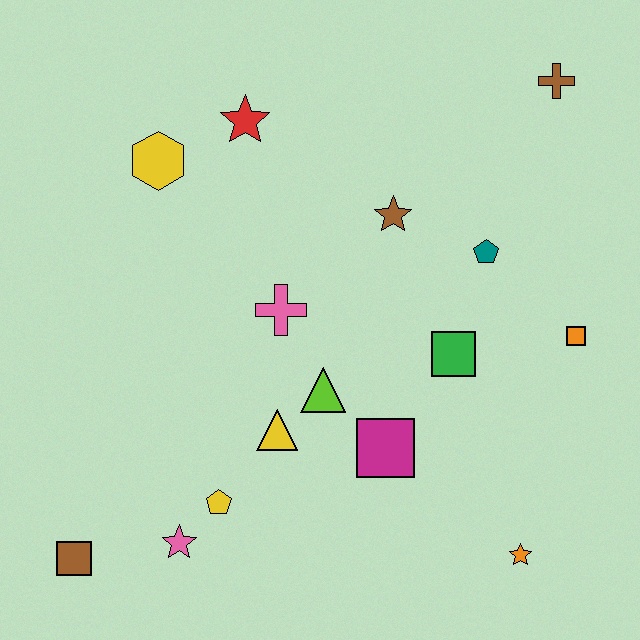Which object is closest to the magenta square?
The lime triangle is closest to the magenta square.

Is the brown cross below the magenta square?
No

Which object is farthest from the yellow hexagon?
The orange star is farthest from the yellow hexagon.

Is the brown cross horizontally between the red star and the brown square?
No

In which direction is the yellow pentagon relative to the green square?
The yellow pentagon is to the left of the green square.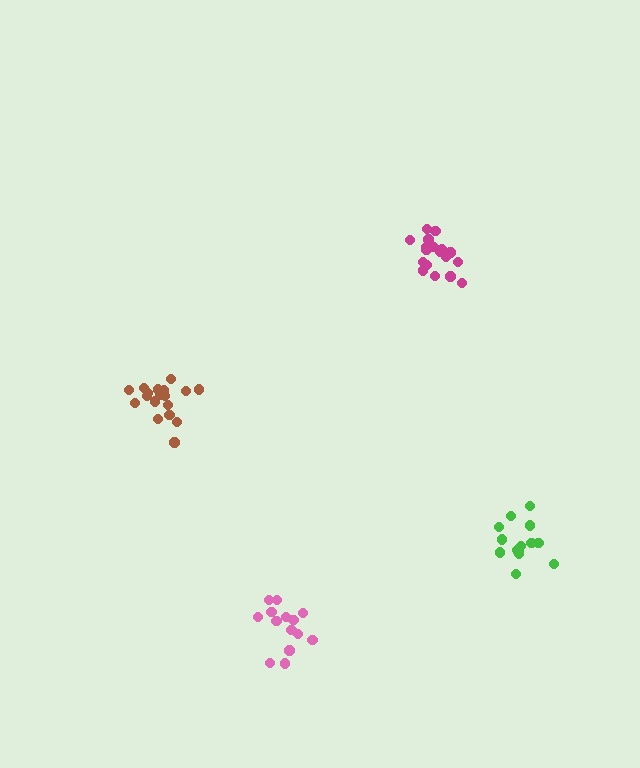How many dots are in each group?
Group 1: 14 dots, Group 2: 14 dots, Group 3: 18 dots, Group 4: 18 dots (64 total).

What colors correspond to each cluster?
The clusters are colored: green, pink, magenta, brown.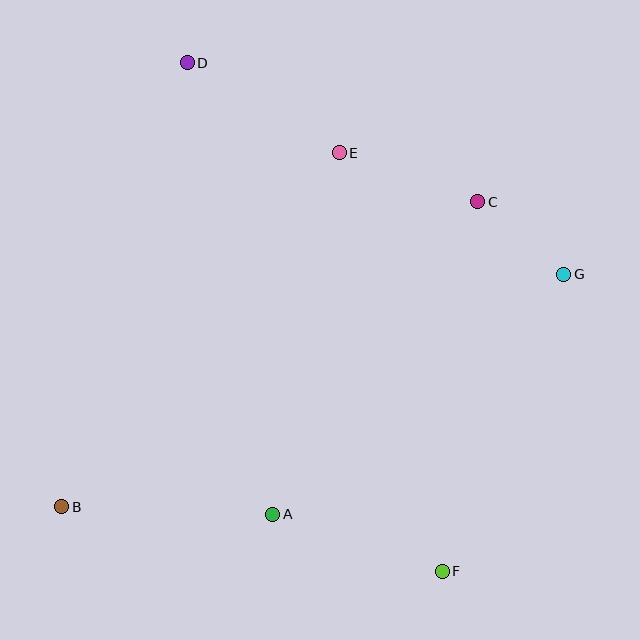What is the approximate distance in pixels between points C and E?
The distance between C and E is approximately 147 pixels.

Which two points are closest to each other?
Points C and G are closest to each other.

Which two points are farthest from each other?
Points D and F are farthest from each other.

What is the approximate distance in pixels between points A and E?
The distance between A and E is approximately 368 pixels.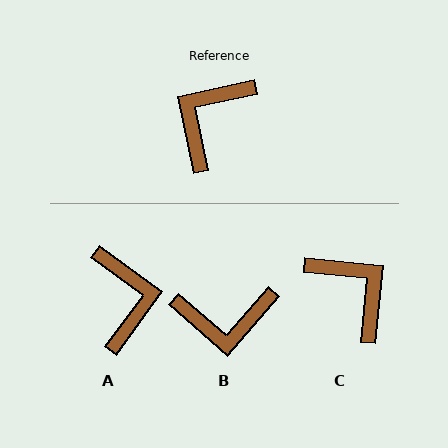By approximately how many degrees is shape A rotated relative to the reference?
Approximately 138 degrees clockwise.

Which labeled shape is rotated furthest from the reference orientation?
A, about 138 degrees away.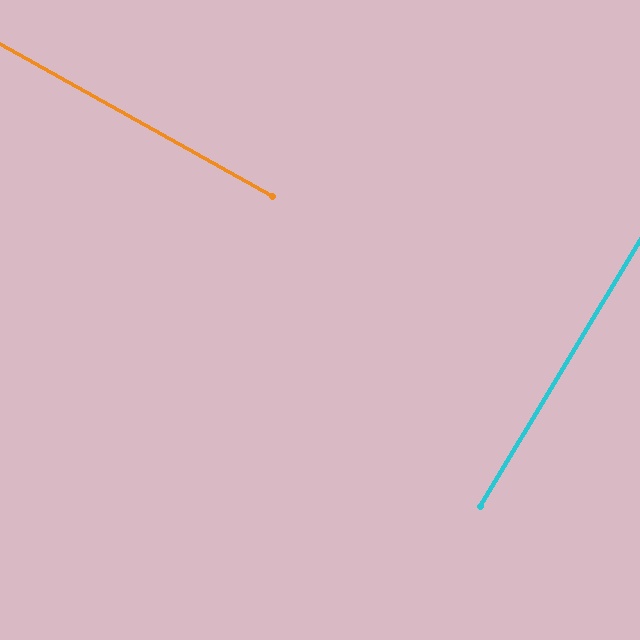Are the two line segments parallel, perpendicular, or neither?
Perpendicular — they meet at approximately 88°.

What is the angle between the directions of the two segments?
Approximately 88 degrees.